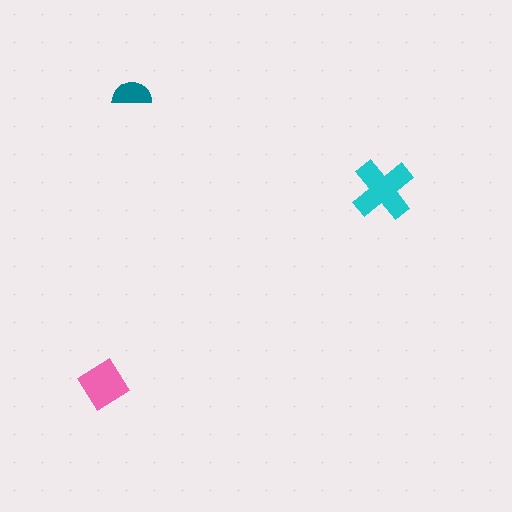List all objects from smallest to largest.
The teal semicircle, the pink diamond, the cyan cross.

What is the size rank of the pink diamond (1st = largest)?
2nd.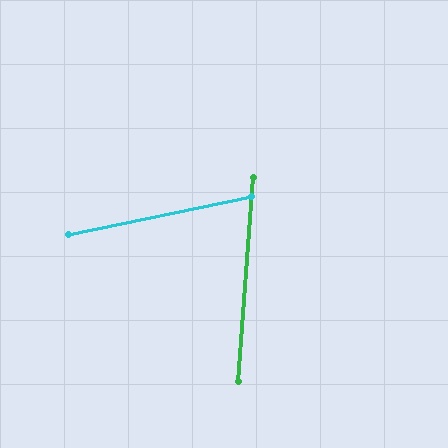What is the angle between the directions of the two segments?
Approximately 74 degrees.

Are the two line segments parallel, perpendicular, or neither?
Neither parallel nor perpendicular — they differ by about 74°.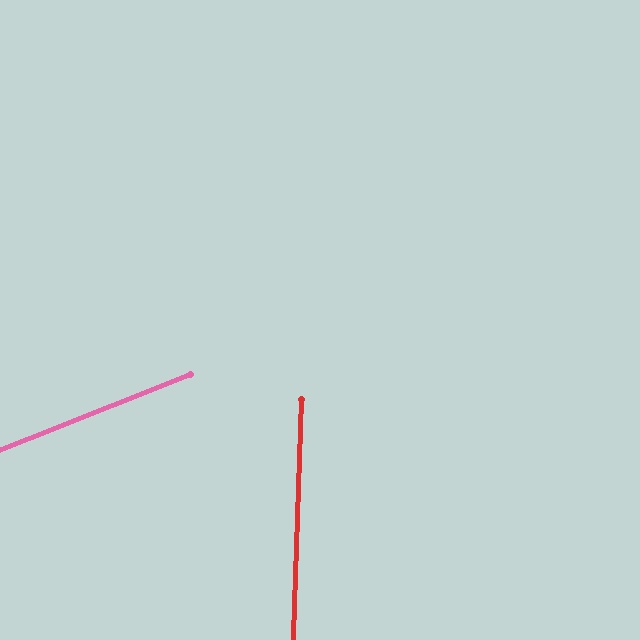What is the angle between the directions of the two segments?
Approximately 66 degrees.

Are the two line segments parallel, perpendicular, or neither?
Neither parallel nor perpendicular — they differ by about 66°.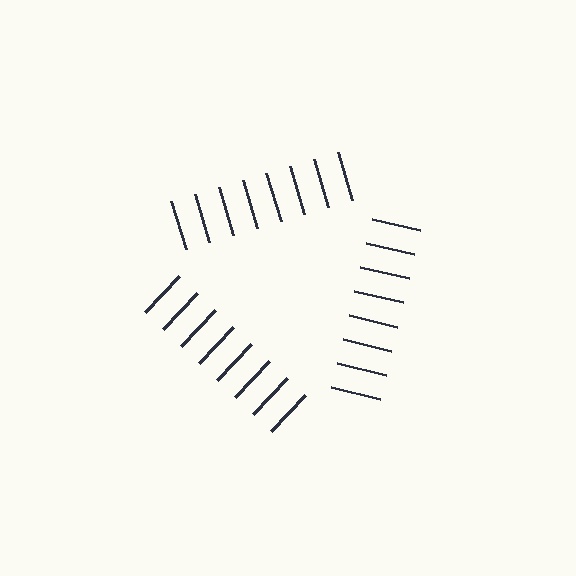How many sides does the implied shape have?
3 sides — the line-ends trace a triangle.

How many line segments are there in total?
24 — 8 along each of the 3 edges.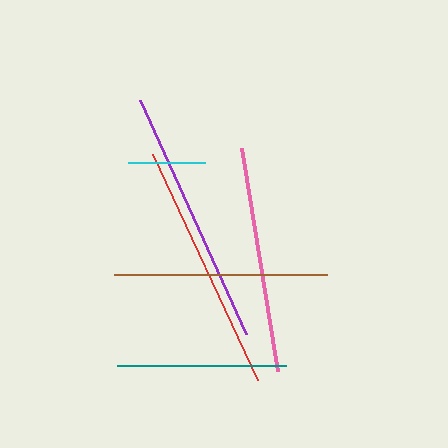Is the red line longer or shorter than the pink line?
The red line is longer than the pink line.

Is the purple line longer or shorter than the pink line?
The purple line is longer than the pink line.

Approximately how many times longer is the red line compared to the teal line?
The red line is approximately 1.5 times the length of the teal line.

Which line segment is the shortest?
The cyan line is the shortest at approximately 76 pixels.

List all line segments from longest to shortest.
From longest to shortest: purple, red, pink, brown, teal, cyan.